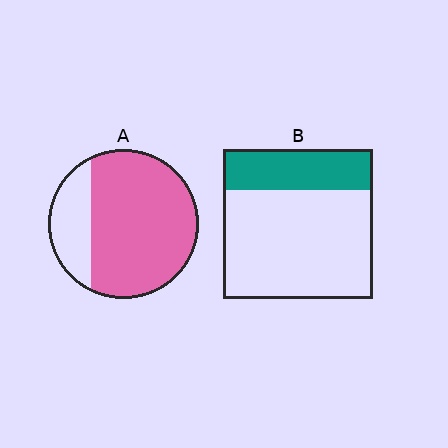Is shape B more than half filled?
No.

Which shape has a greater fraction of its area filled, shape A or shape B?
Shape A.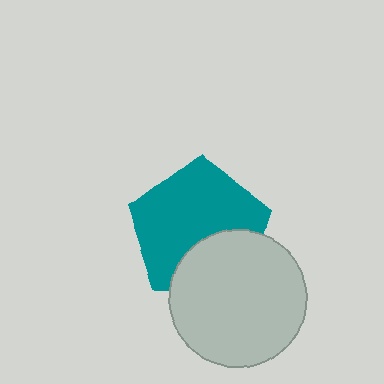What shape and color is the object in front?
The object in front is a light gray circle.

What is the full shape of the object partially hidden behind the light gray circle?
The partially hidden object is a teal pentagon.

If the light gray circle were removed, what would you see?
You would see the complete teal pentagon.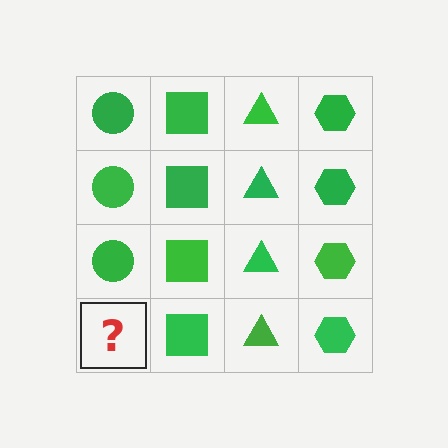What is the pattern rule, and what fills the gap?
The rule is that each column has a consistent shape. The gap should be filled with a green circle.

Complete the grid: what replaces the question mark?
The question mark should be replaced with a green circle.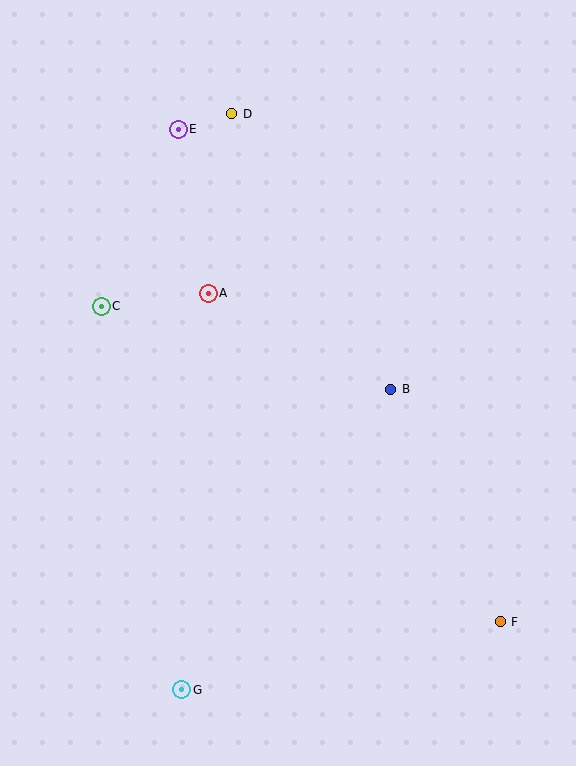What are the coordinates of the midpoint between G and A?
The midpoint between G and A is at (195, 492).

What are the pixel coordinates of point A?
Point A is at (208, 293).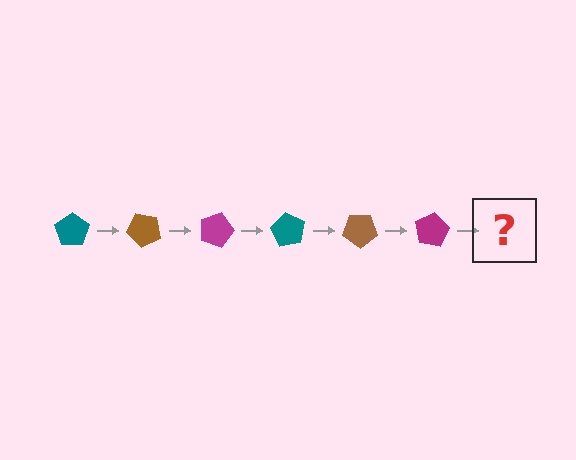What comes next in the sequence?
The next element should be a teal pentagon, rotated 270 degrees from the start.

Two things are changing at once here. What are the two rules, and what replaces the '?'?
The two rules are that it rotates 45 degrees each step and the color cycles through teal, brown, and magenta. The '?' should be a teal pentagon, rotated 270 degrees from the start.